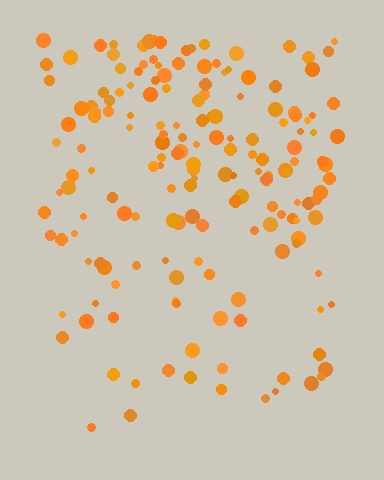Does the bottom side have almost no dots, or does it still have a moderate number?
Still a moderate number, just noticeably fewer than the top.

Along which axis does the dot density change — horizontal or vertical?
Vertical.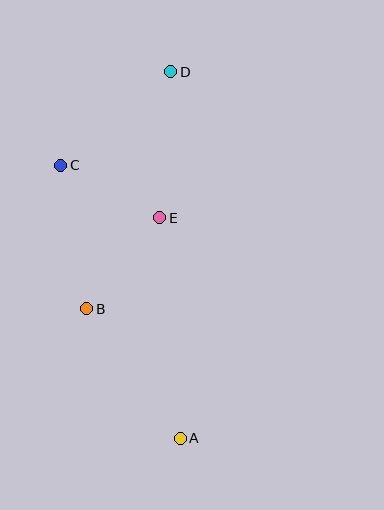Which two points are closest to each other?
Points C and E are closest to each other.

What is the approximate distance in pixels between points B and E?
The distance between B and E is approximately 117 pixels.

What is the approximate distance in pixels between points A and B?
The distance between A and B is approximately 160 pixels.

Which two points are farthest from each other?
Points A and D are farthest from each other.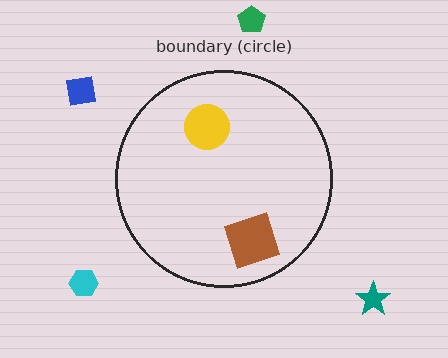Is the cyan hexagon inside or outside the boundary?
Outside.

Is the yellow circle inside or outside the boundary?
Inside.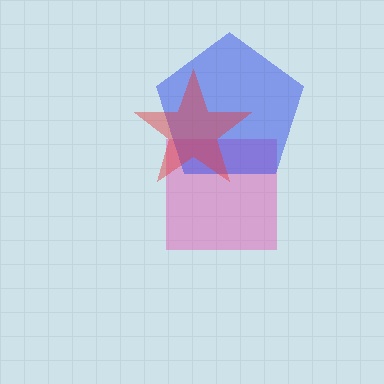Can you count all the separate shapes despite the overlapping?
Yes, there are 3 separate shapes.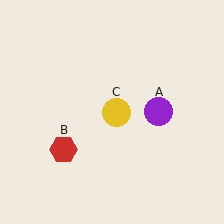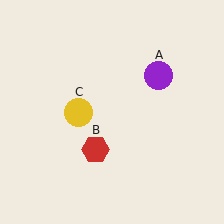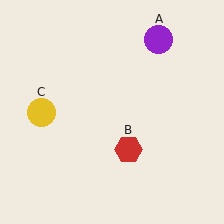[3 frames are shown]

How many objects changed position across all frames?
3 objects changed position: purple circle (object A), red hexagon (object B), yellow circle (object C).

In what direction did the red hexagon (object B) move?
The red hexagon (object B) moved right.